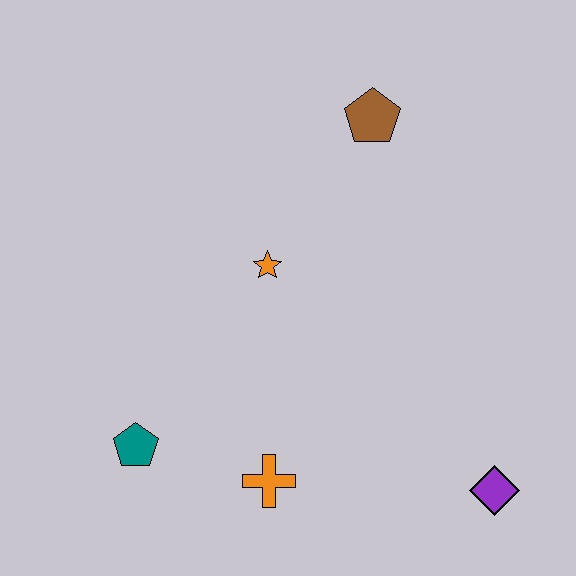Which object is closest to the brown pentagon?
The orange star is closest to the brown pentagon.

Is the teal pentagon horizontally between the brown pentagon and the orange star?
No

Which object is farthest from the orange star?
The purple diamond is farthest from the orange star.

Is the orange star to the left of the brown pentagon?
Yes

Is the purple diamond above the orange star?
No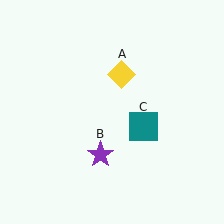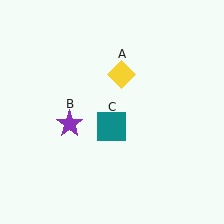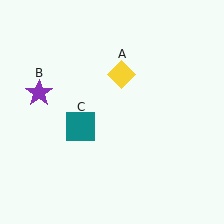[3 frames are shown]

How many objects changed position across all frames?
2 objects changed position: purple star (object B), teal square (object C).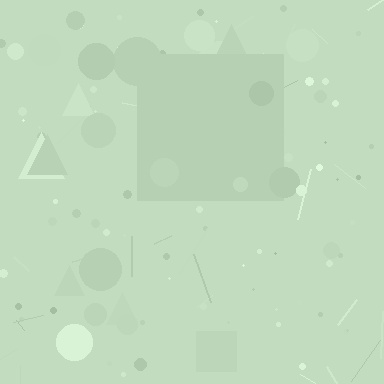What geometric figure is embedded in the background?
A square is embedded in the background.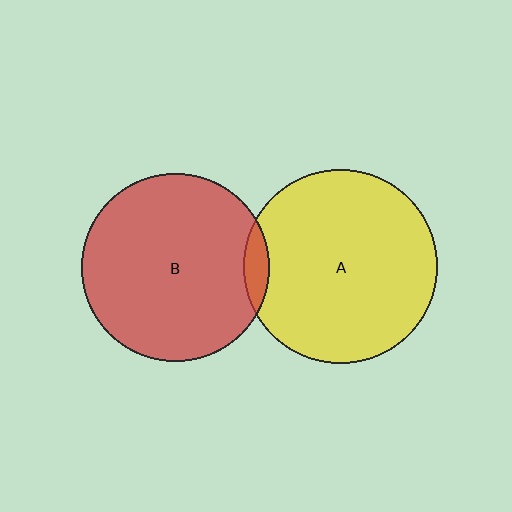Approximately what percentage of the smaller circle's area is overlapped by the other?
Approximately 5%.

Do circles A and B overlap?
Yes.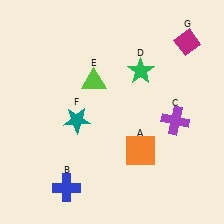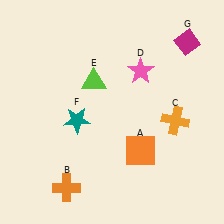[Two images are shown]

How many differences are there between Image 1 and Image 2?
There are 3 differences between the two images.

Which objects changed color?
B changed from blue to orange. C changed from purple to orange. D changed from green to pink.